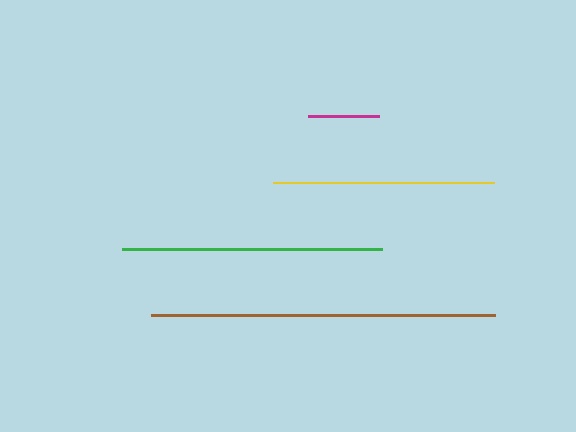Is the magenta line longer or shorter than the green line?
The green line is longer than the magenta line.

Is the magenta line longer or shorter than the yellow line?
The yellow line is longer than the magenta line.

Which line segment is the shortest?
The magenta line is the shortest at approximately 71 pixels.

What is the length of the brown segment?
The brown segment is approximately 344 pixels long.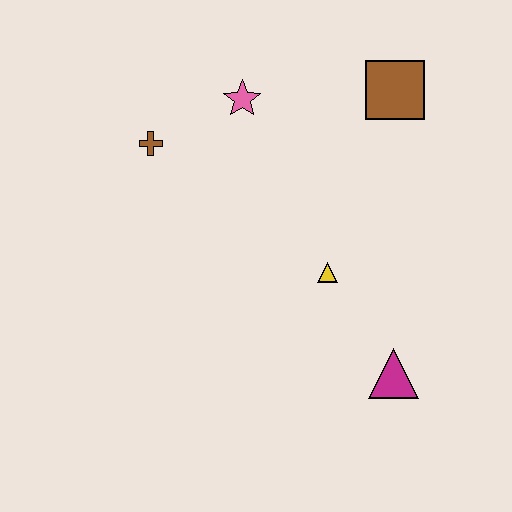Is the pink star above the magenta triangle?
Yes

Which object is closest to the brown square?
The pink star is closest to the brown square.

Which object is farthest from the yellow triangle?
The brown cross is farthest from the yellow triangle.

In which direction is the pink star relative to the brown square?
The pink star is to the left of the brown square.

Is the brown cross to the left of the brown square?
Yes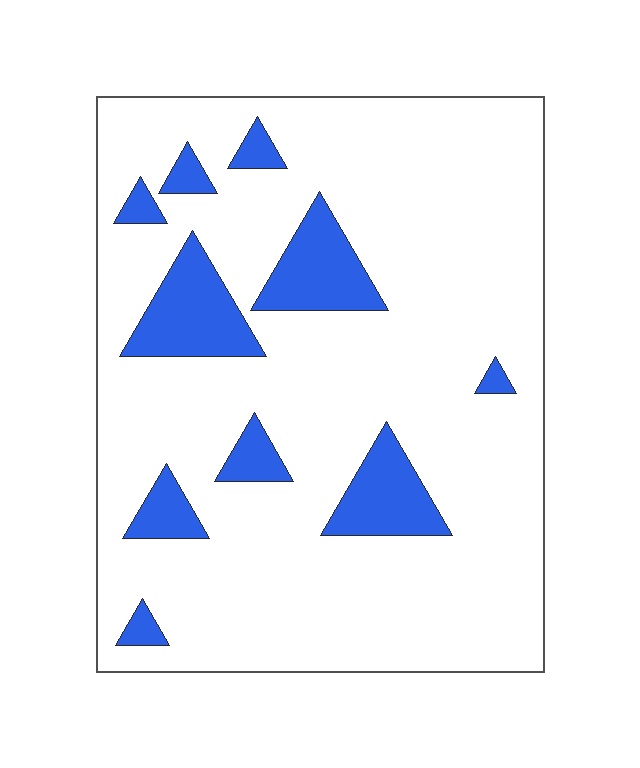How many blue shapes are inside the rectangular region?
10.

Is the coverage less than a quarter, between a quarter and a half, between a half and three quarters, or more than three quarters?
Less than a quarter.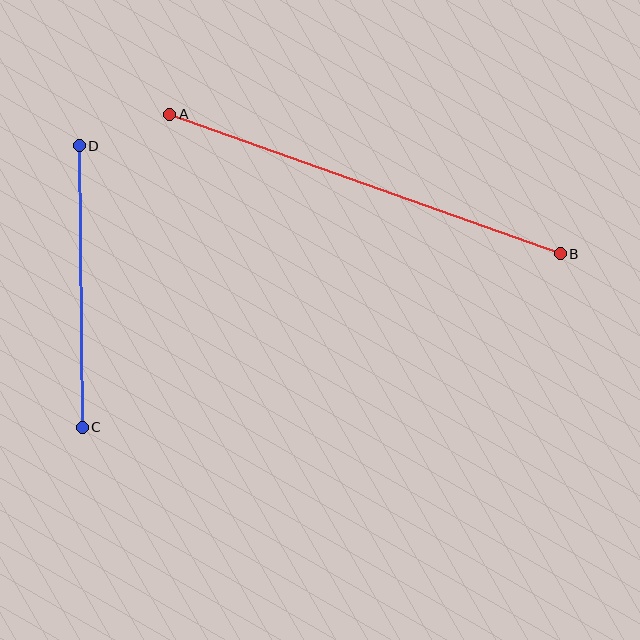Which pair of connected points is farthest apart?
Points A and B are farthest apart.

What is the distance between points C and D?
The distance is approximately 281 pixels.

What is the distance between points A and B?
The distance is approximately 415 pixels.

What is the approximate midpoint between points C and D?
The midpoint is at approximately (81, 286) pixels.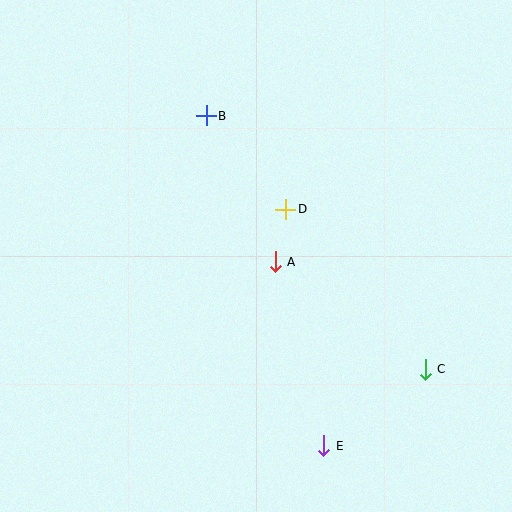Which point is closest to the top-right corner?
Point D is closest to the top-right corner.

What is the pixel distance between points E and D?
The distance between E and D is 240 pixels.